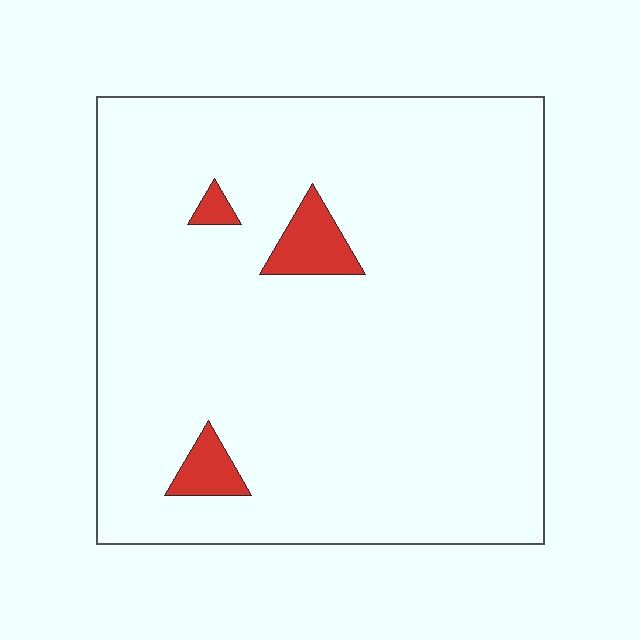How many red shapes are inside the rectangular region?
3.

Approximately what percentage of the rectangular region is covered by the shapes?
Approximately 5%.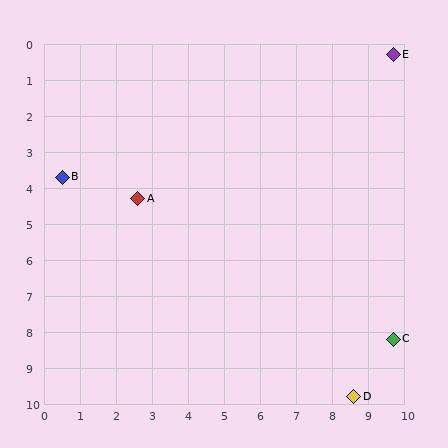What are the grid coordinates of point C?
Point C is at approximately (9.7, 8.2).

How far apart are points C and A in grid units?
Points C and A are about 8.1 grid units apart.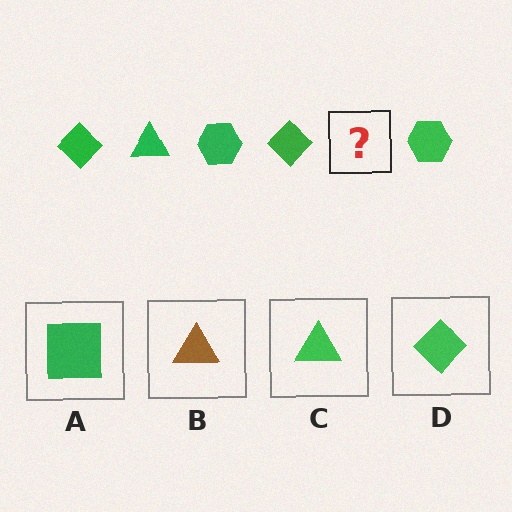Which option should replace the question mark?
Option C.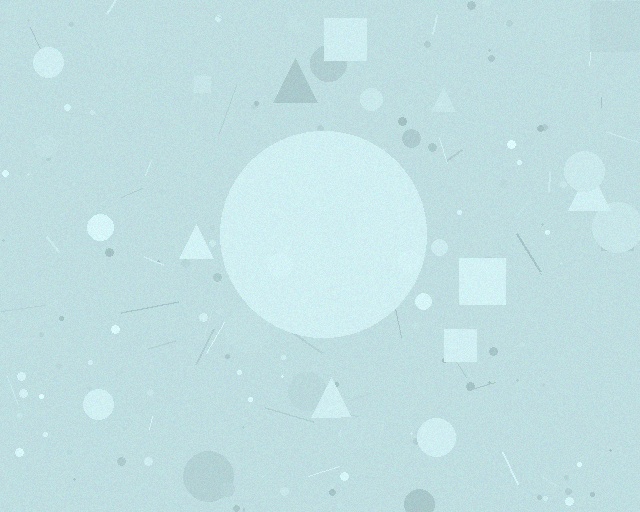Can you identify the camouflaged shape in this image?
The camouflaged shape is a circle.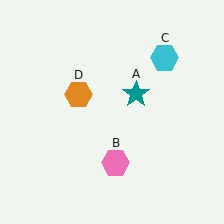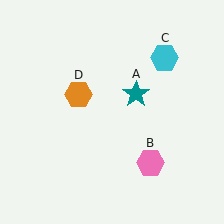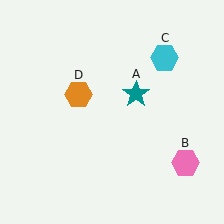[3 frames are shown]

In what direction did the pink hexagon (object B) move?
The pink hexagon (object B) moved right.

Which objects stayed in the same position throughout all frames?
Teal star (object A) and cyan hexagon (object C) and orange hexagon (object D) remained stationary.